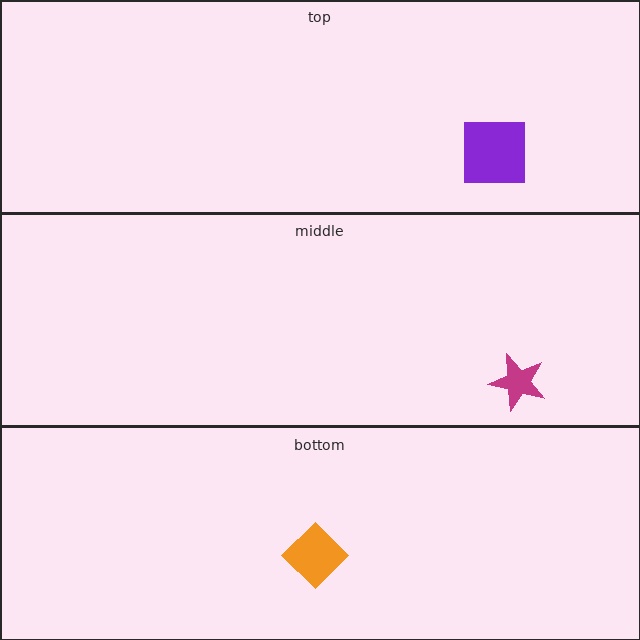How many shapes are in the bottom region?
1.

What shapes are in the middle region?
The magenta star.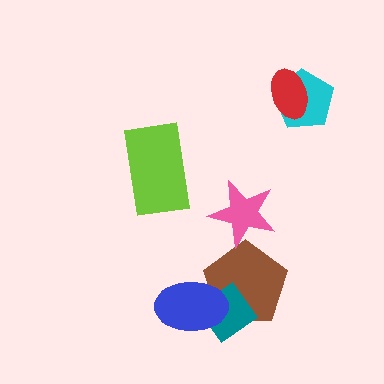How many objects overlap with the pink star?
1 object overlaps with the pink star.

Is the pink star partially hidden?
No, no other shape covers it.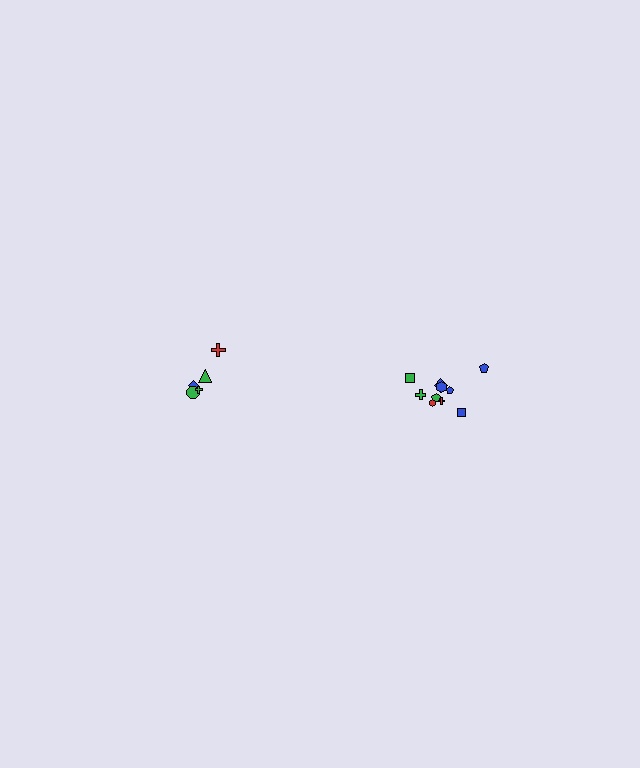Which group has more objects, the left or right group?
The right group.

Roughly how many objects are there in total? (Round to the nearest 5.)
Roughly 15 objects in total.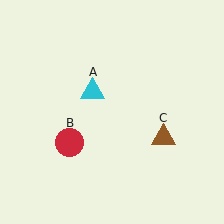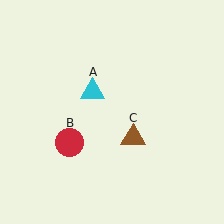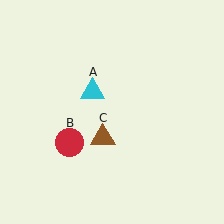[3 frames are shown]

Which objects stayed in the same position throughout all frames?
Cyan triangle (object A) and red circle (object B) remained stationary.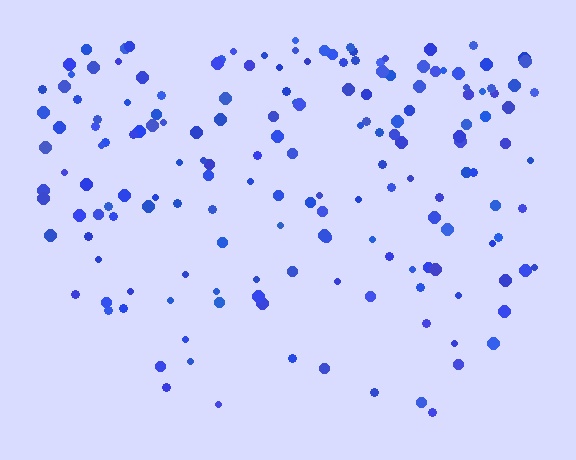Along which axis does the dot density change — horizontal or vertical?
Vertical.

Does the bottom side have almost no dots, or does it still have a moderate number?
Still a moderate number, just noticeably fewer than the top.